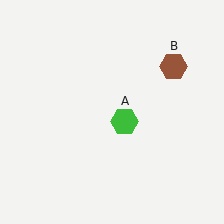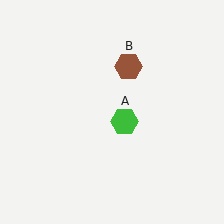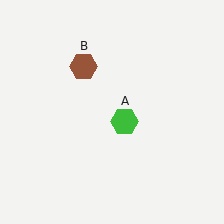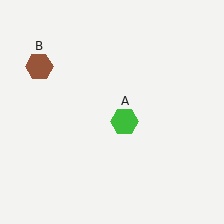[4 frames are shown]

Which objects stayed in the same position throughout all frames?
Green hexagon (object A) remained stationary.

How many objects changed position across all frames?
1 object changed position: brown hexagon (object B).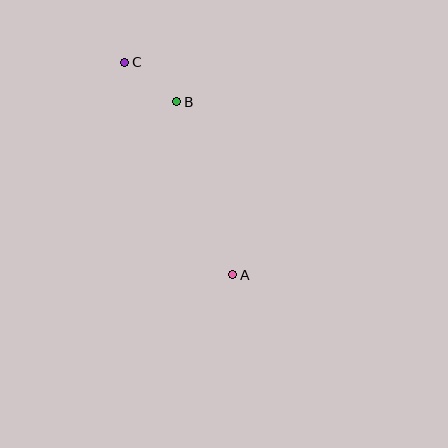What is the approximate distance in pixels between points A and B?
The distance between A and B is approximately 182 pixels.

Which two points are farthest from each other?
Points A and C are farthest from each other.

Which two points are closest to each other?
Points B and C are closest to each other.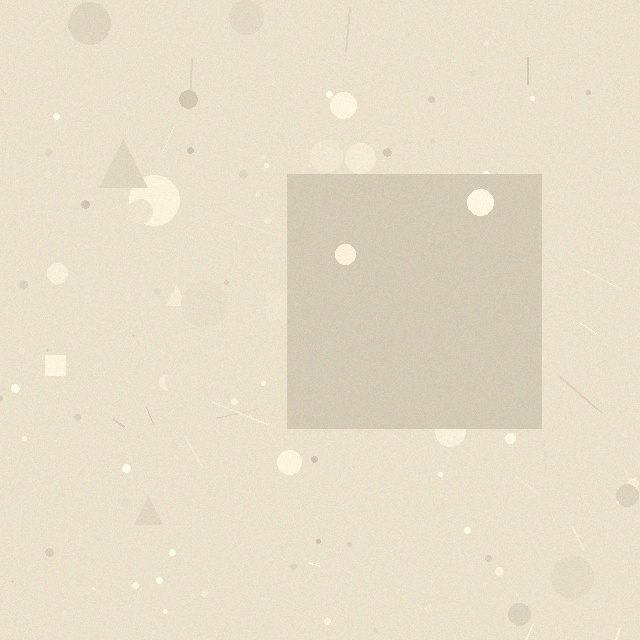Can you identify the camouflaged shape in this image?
The camouflaged shape is a square.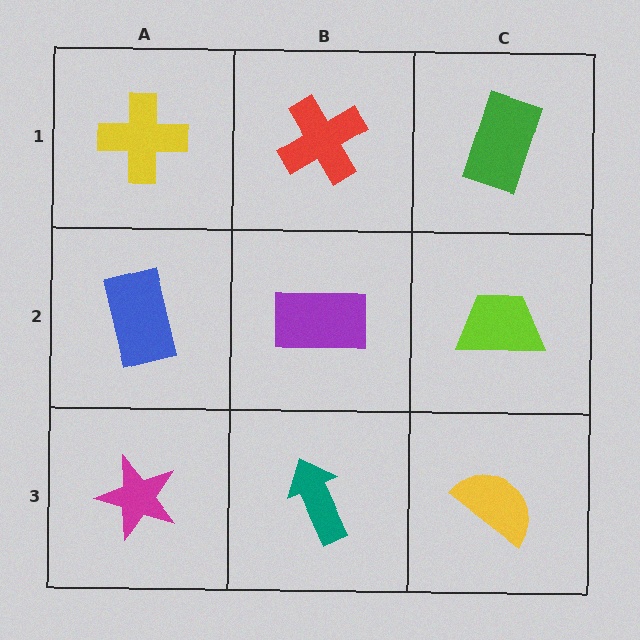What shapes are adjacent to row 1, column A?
A blue rectangle (row 2, column A), a red cross (row 1, column B).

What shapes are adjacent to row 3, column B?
A purple rectangle (row 2, column B), a magenta star (row 3, column A), a yellow semicircle (row 3, column C).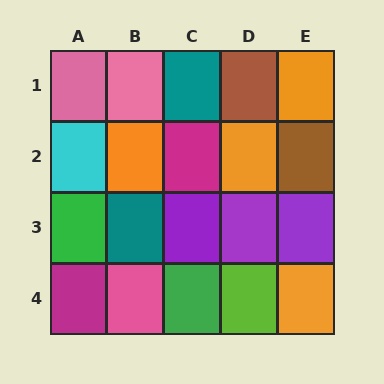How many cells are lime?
1 cell is lime.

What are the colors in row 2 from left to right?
Cyan, orange, magenta, orange, brown.